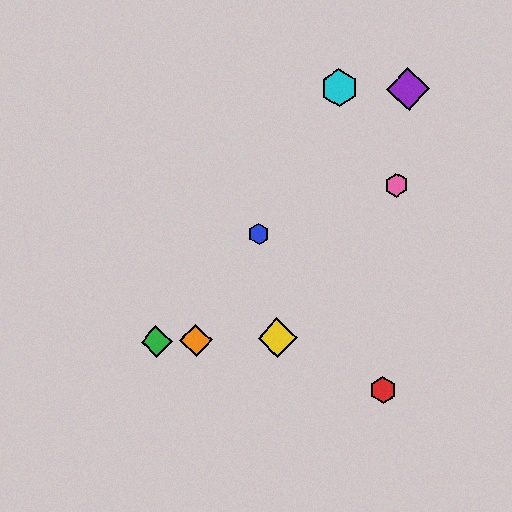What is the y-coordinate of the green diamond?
The green diamond is at y≈342.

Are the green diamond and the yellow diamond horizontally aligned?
Yes, both are at y≈342.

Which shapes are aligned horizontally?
The green diamond, the yellow diamond, the orange diamond are aligned horizontally.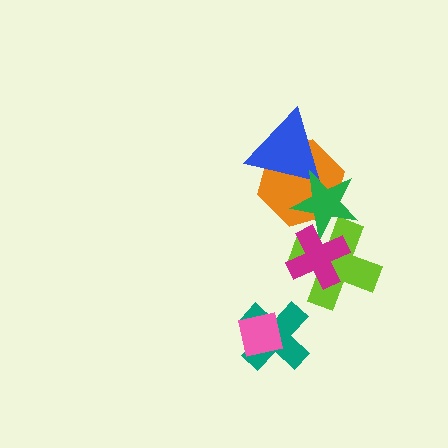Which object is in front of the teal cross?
The pink square is in front of the teal cross.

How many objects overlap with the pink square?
1 object overlaps with the pink square.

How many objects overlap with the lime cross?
2 objects overlap with the lime cross.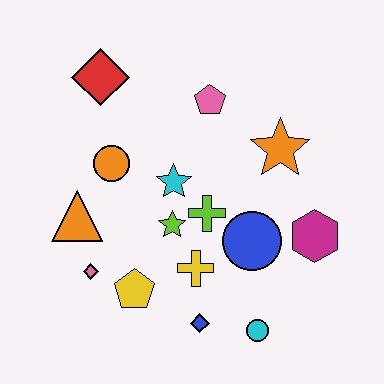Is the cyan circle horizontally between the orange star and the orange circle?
Yes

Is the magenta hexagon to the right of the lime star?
Yes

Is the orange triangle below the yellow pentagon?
No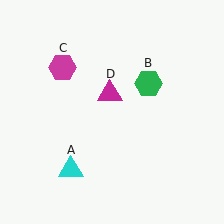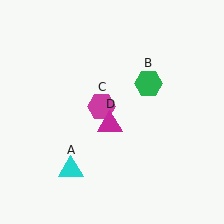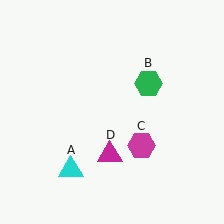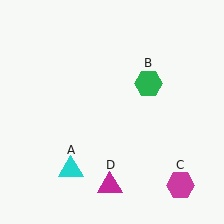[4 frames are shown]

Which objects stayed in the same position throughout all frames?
Cyan triangle (object A) and green hexagon (object B) remained stationary.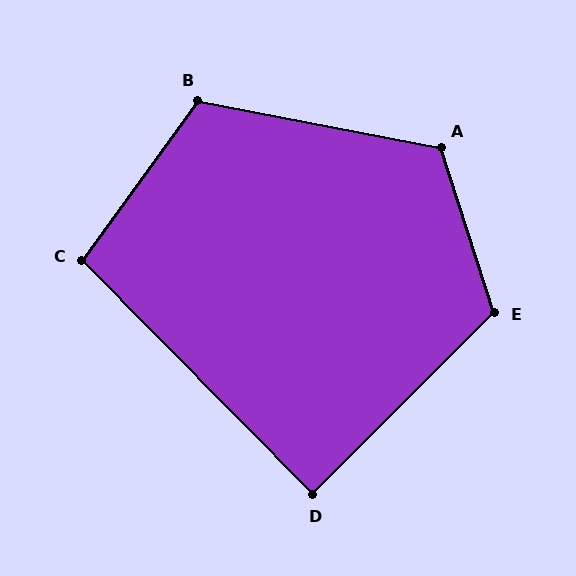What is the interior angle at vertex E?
Approximately 117 degrees (obtuse).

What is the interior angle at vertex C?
Approximately 100 degrees (obtuse).